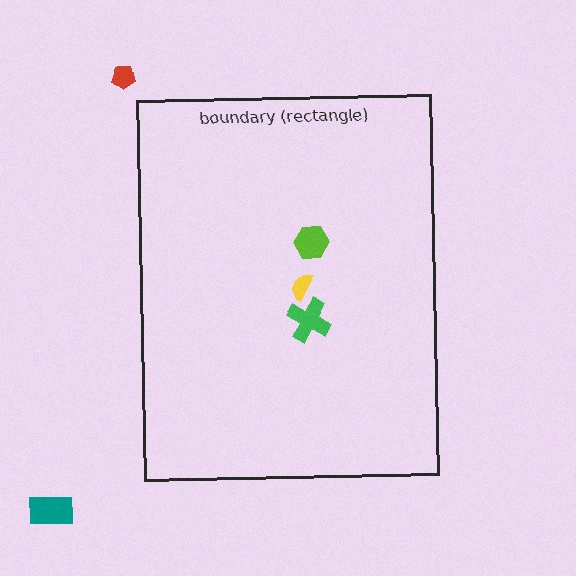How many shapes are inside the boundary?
3 inside, 2 outside.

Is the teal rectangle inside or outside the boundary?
Outside.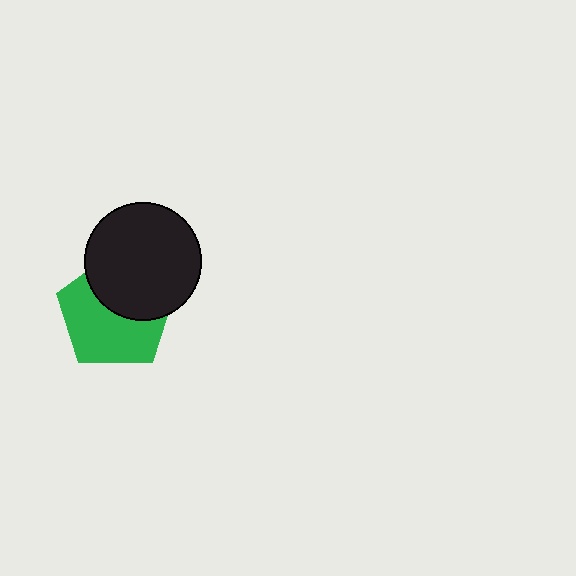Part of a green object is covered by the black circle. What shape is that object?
It is a pentagon.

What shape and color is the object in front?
The object in front is a black circle.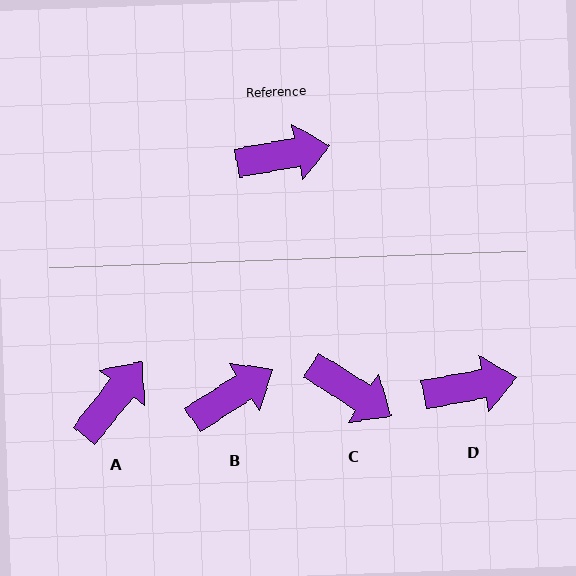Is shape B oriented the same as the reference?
No, it is off by about 22 degrees.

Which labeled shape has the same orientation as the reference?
D.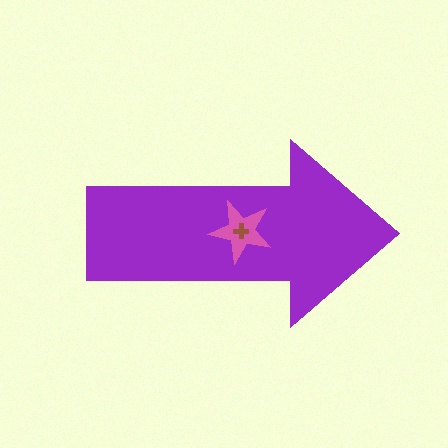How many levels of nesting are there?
3.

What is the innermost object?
The brown cross.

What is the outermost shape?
The purple arrow.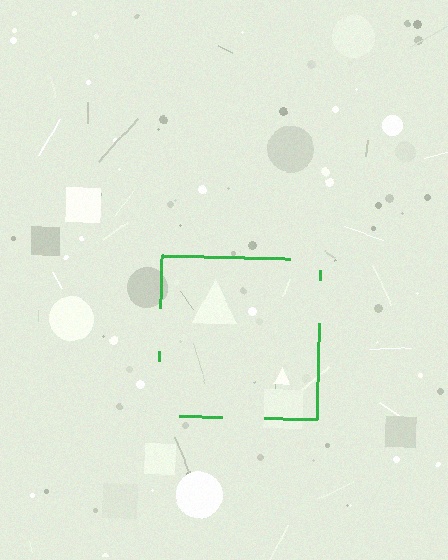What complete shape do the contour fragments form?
The contour fragments form a square.